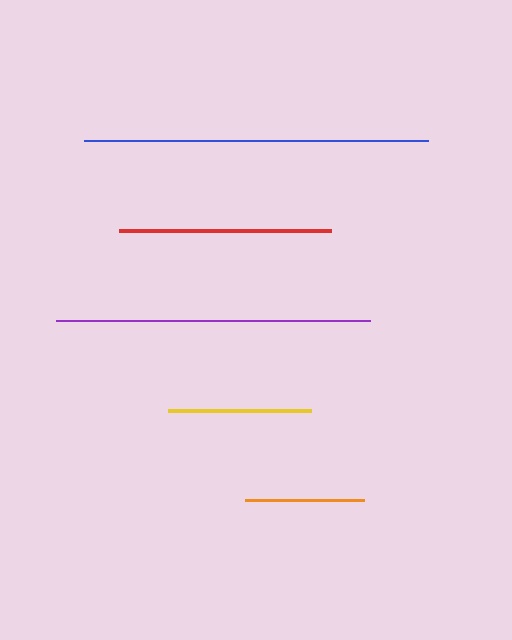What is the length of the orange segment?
The orange segment is approximately 119 pixels long.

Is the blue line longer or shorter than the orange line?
The blue line is longer than the orange line.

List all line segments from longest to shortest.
From longest to shortest: blue, purple, red, yellow, orange.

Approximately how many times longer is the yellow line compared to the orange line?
The yellow line is approximately 1.2 times the length of the orange line.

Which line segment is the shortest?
The orange line is the shortest at approximately 119 pixels.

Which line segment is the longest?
The blue line is the longest at approximately 344 pixels.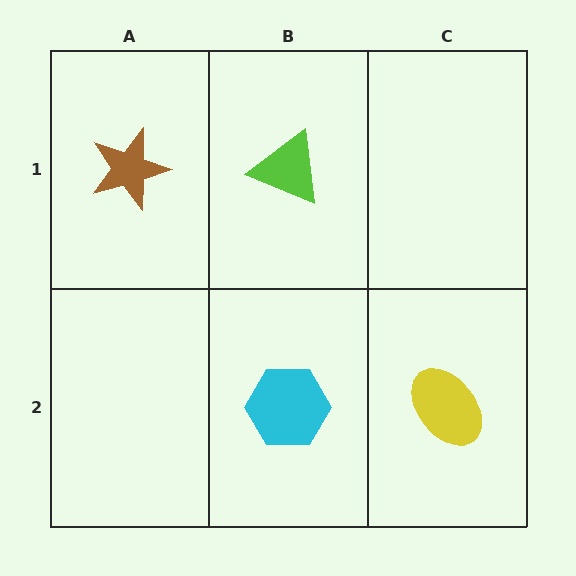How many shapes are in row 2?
2 shapes.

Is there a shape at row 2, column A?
No, that cell is empty.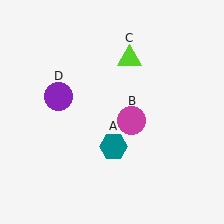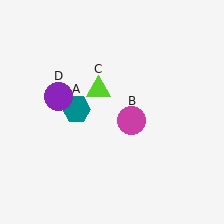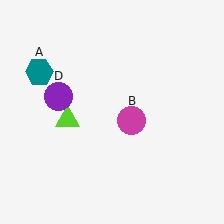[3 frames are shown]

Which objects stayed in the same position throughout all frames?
Magenta circle (object B) and purple circle (object D) remained stationary.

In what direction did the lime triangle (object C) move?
The lime triangle (object C) moved down and to the left.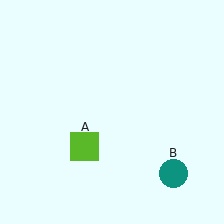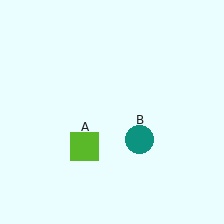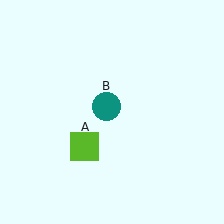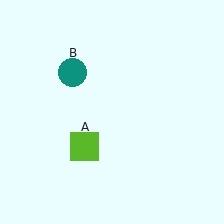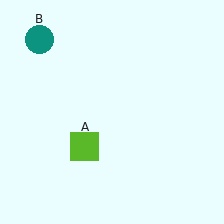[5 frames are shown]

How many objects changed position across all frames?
1 object changed position: teal circle (object B).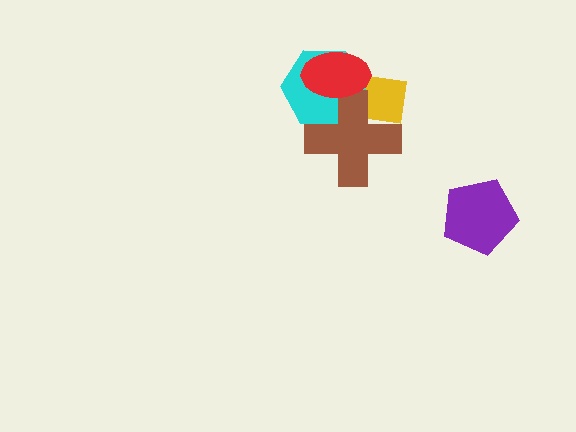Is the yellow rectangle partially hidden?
Yes, it is partially covered by another shape.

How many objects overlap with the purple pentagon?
0 objects overlap with the purple pentagon.